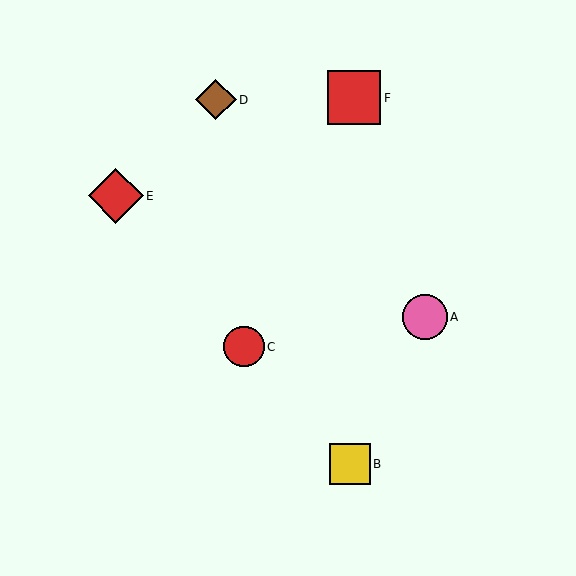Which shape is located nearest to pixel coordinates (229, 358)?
The red circle (labeled C) at (244, 347) is nearest to that location.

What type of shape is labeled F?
Shape F is a red square.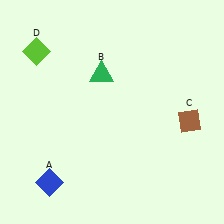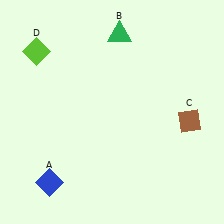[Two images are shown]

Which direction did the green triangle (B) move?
The green triangle (B) moved up.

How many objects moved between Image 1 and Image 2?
1 object moved between the two images.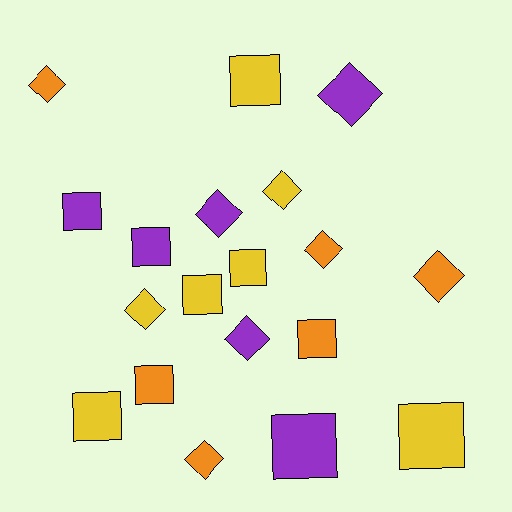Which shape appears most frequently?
Square, with 10 objects.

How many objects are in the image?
There are 19 objects.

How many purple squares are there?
There are 3 purple squares.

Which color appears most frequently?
Yellow, with 7 objects.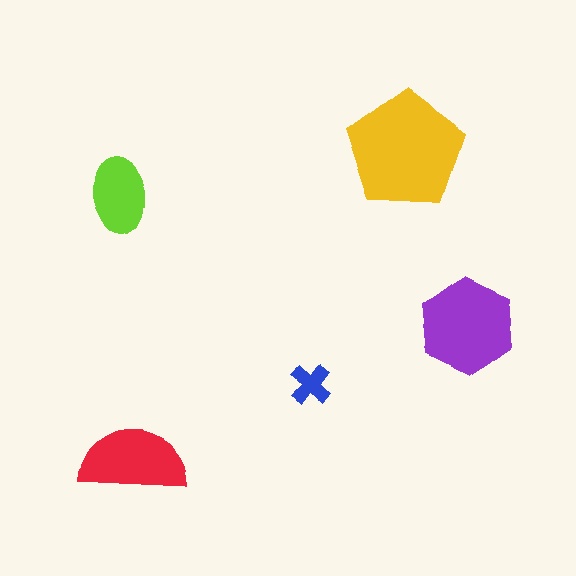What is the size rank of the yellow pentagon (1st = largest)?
1st.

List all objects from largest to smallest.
The yellow pentagon, the purple hexagon, the red semicircle, the lime ellipse, the blue cross.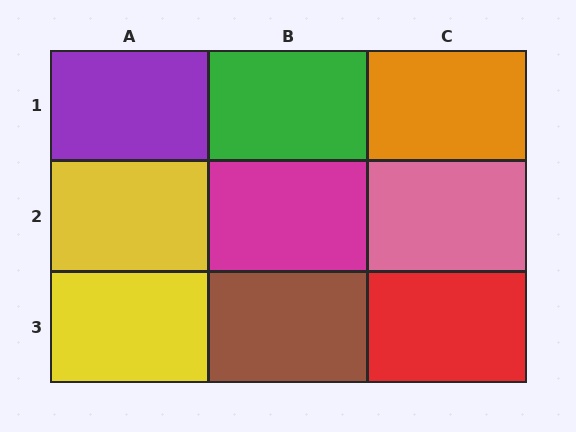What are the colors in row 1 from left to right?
Purple, green, orange.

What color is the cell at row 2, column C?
Pink.